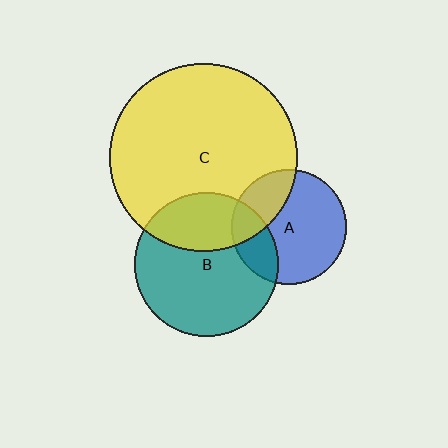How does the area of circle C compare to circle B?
Approximately 1.7 times.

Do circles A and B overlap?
Yes.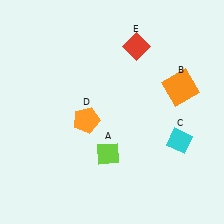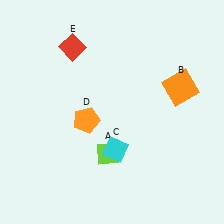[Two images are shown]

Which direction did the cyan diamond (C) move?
The cyan diamond (C) moved left.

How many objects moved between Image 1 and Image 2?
2 objects moved between the two images.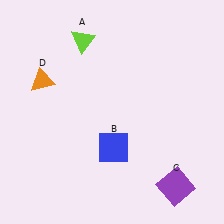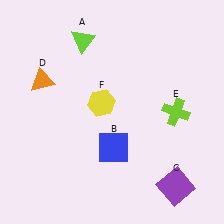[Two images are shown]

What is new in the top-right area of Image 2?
A lime cross (E) was added in the top-right area of Image 2.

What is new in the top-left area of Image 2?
A yellow hexagon (F) was added in the top-left area of Image 2.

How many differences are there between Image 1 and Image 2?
There are 2 differences between the two images.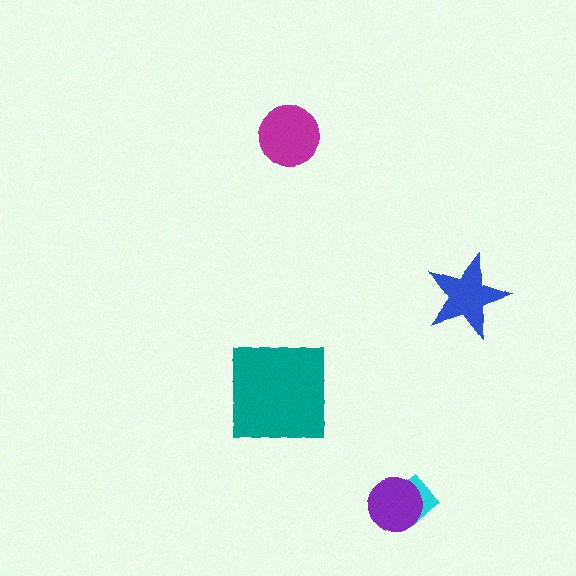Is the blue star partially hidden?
No, no other shape covers it.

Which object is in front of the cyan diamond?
The purple circle is in front of the cyan diamond.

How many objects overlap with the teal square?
0 objects overlap with the teal square.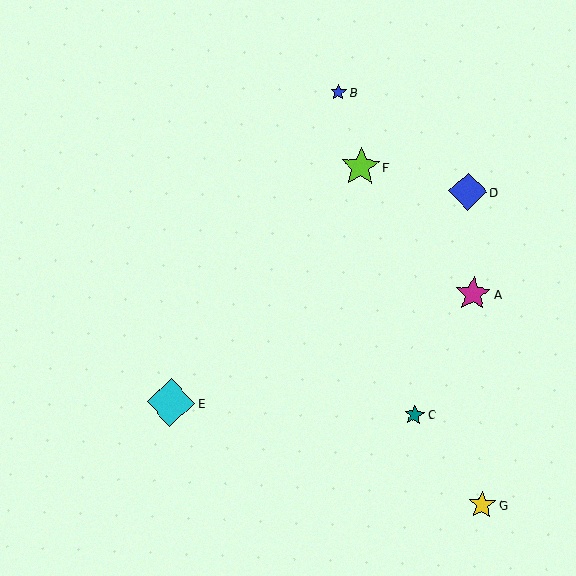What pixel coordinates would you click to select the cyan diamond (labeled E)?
Click at (171, 403) to select the cyan diamond E.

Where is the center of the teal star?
The center of the teal star is at (414, 415).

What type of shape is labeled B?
Shape B is a blue star.